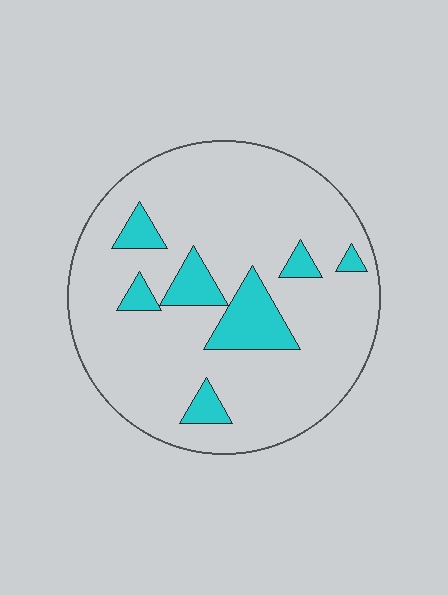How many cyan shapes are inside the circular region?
7.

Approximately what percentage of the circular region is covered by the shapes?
Approximately 15%.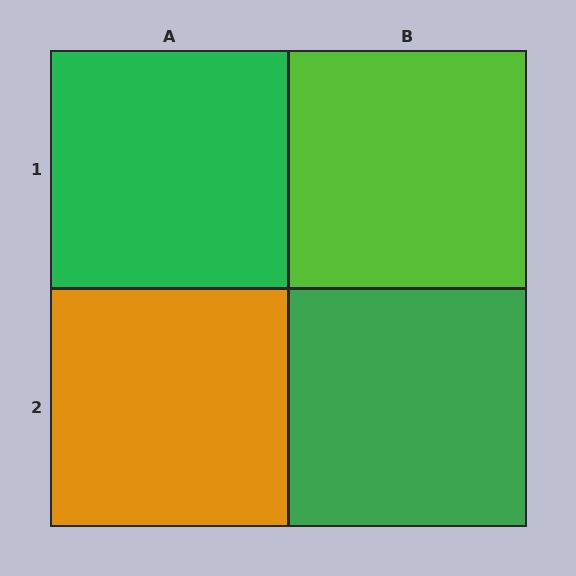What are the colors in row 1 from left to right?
Green, lime.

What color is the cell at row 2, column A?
Orange.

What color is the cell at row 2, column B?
Green.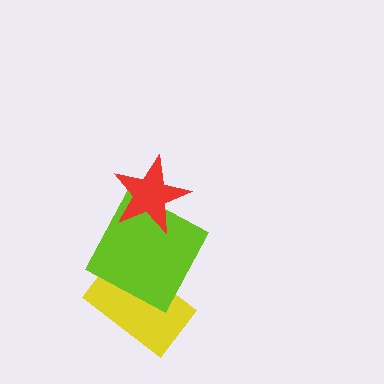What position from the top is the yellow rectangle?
The yellow rectangle is 3rd from the top.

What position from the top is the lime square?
The lime square is 2nd from the top.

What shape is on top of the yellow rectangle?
The lime square is on top of the yellow rectangle.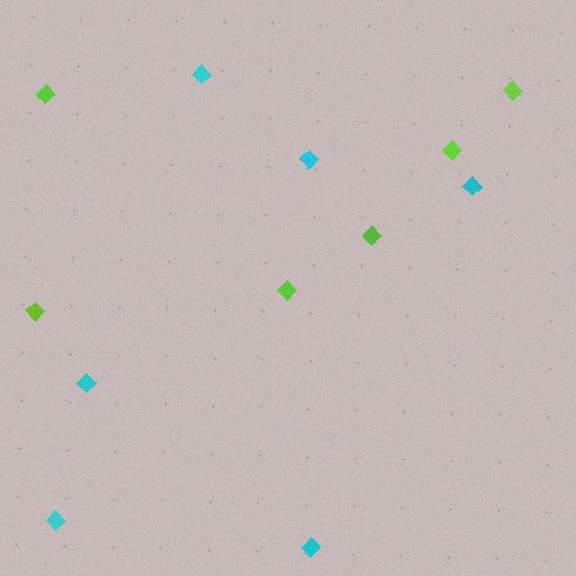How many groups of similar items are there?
There are 2 groups: one group of lime diamonds (6) and one group of cyan diamonds (6).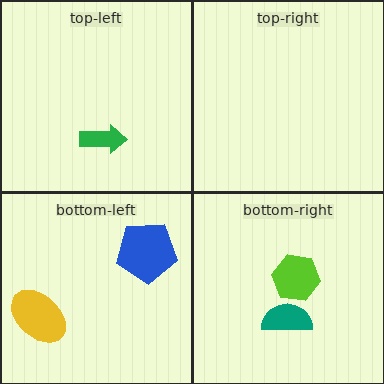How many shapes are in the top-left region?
1.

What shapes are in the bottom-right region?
The teal semicircle, the lime hexagon.